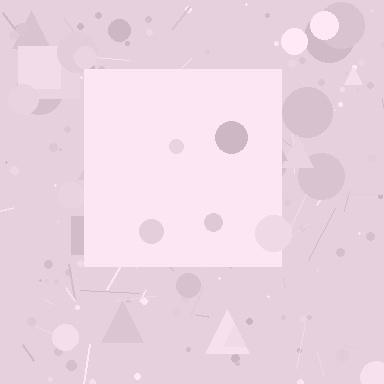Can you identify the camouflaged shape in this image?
The camouflaged shape is a square.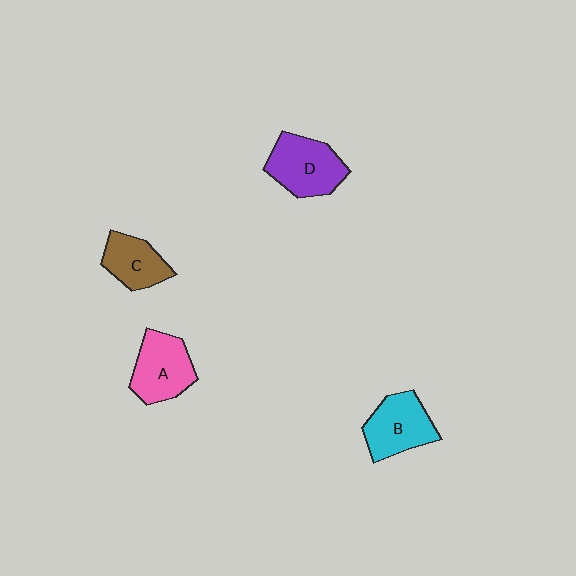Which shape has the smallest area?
Shape C (brown).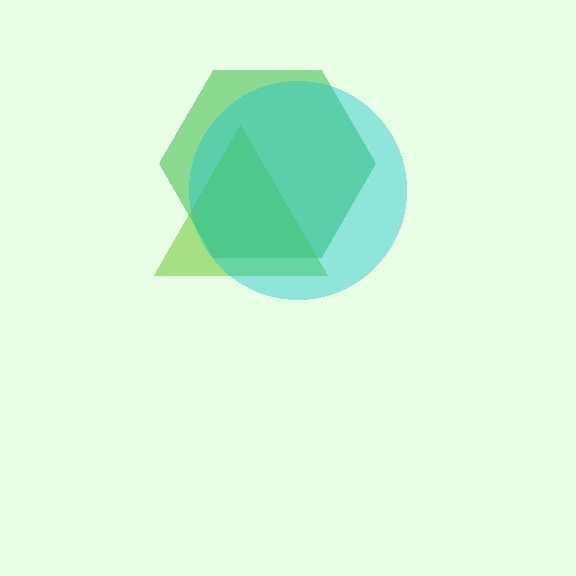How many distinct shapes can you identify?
There are 3 distinct shapes: a green hexagon, a lime triangle, a cyan circle.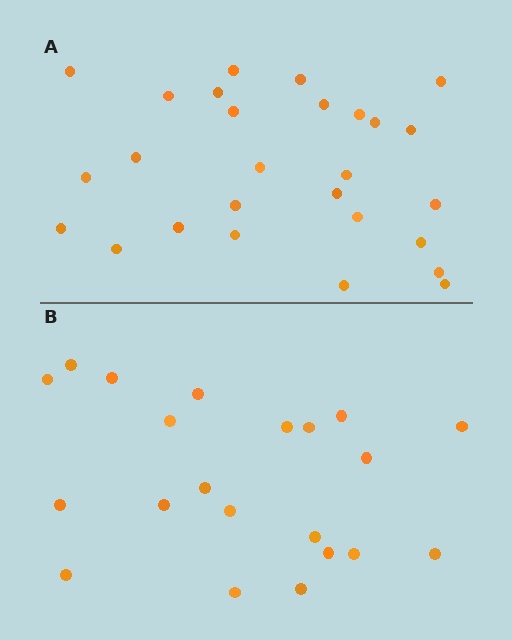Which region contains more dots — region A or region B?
Region A (the top region) has more dots.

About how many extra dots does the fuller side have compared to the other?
Region A has about 6 more dots than region B.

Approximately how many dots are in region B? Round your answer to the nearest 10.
About 20 dots. (The exact count is 21, which rounds to 20.)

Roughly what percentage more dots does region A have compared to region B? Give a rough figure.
About 30% more.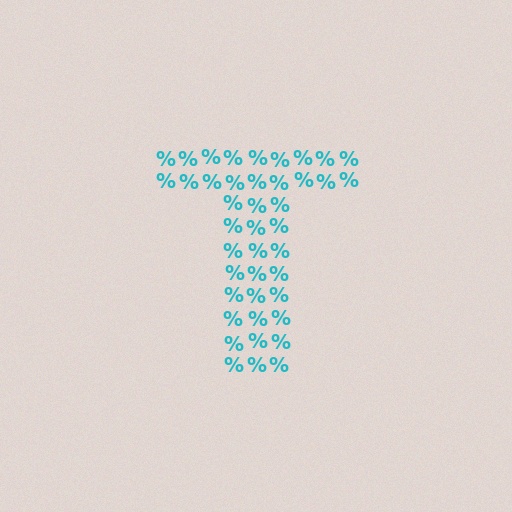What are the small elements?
The small elements are percent signs.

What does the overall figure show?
The overall figure shows the letter T.